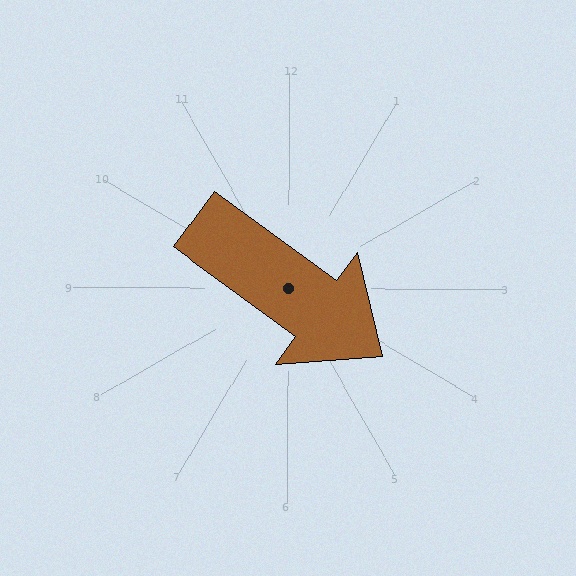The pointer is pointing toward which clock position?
Roughly 4 o'clock.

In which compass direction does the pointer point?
Southeast.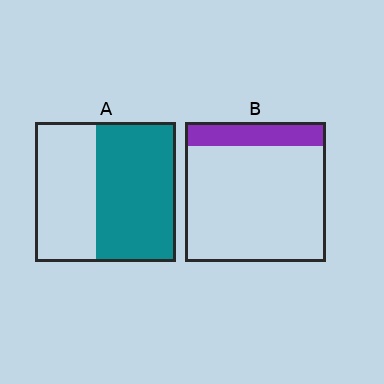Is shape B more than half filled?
No.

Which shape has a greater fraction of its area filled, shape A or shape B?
Shape A.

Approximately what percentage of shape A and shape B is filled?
A is approximately 55% and B is approximately 15%.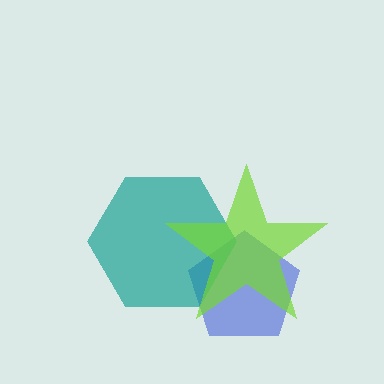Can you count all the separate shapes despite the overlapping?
Yes, there are 3 separate shapes.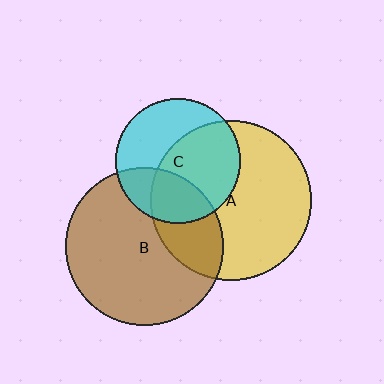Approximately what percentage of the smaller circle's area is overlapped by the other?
Approximately 30%.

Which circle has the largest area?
Circle A (yellow).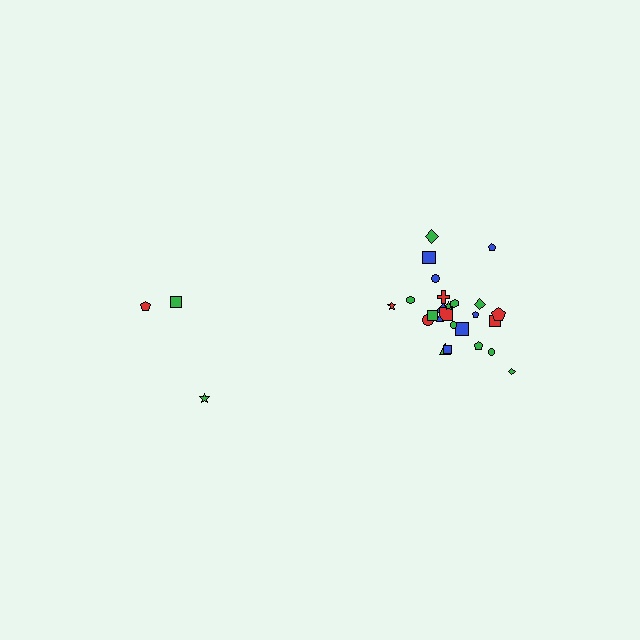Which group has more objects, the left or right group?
The right group.